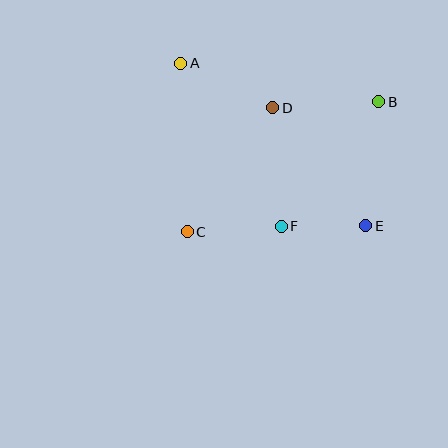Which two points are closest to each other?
Points E and F are closest to each other.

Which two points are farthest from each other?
Points A and E are farthest from each other.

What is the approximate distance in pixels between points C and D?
The distance between C and D is approximately 151 pixels.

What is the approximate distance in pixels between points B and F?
The distance between B and F is approximately 158 pixels.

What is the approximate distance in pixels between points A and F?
The distance between A and F is approximately 192 pixels.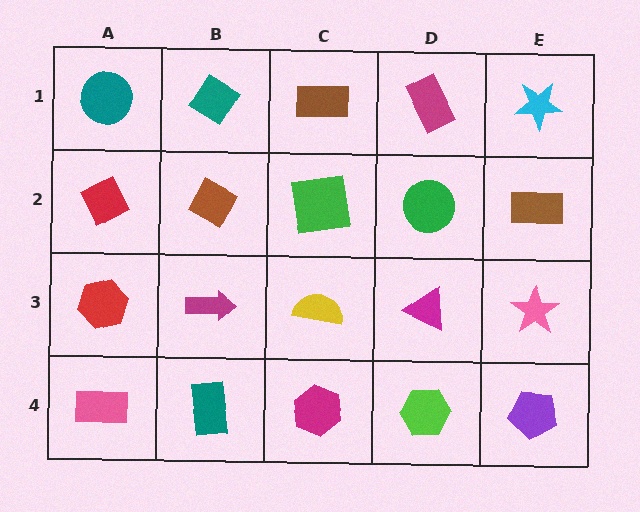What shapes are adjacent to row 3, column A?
A red diamond (row 2, column A), a pink rectangle (row 4, column A), a magenta arrow (row 3, column B).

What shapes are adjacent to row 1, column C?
A green square (row 2, column C), a teal diamond (row 1, column B), a magenta rectangle (row 1, column D).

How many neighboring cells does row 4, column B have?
3.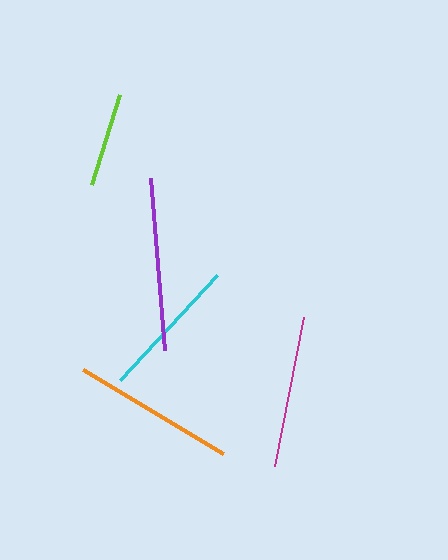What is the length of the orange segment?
The orange segment is approximately 163 pixels long.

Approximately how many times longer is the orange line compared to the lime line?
The orange line is approximately 1.7 times the length of the lime line.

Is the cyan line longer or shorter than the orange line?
The orange line is longer than the cyan line.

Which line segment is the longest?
The purple line is the longest at approximately 173 pixels.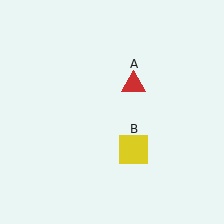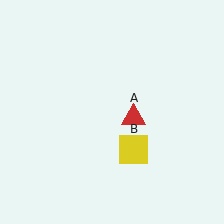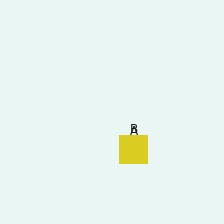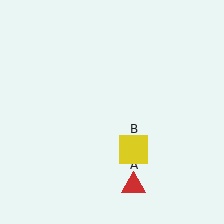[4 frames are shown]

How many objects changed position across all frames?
1 object changed position: red triangle (object A).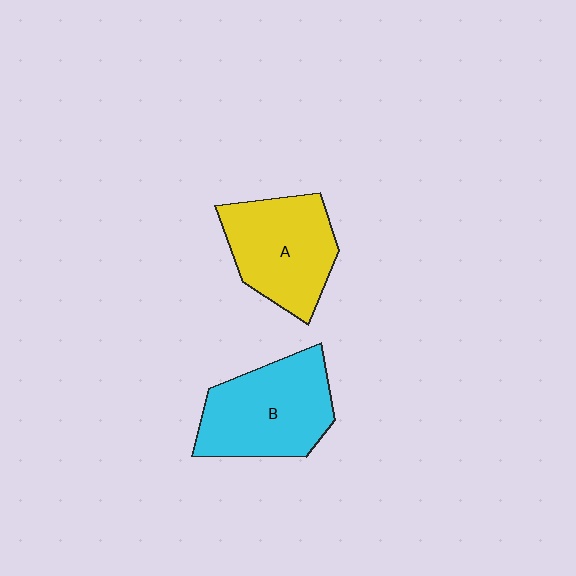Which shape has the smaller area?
Shape A (yellow).